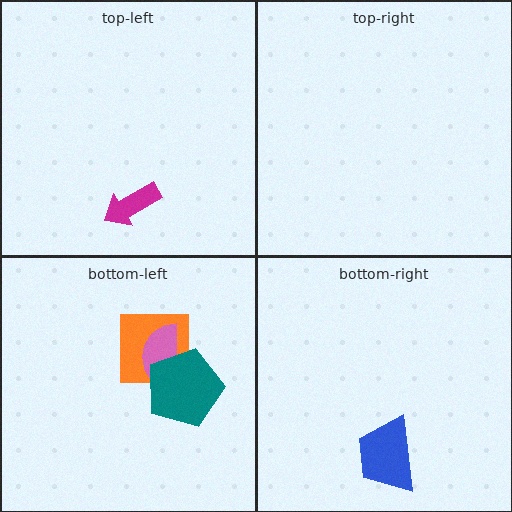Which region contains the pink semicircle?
The bottom-left region.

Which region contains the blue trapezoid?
The bottom-right region.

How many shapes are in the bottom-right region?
1.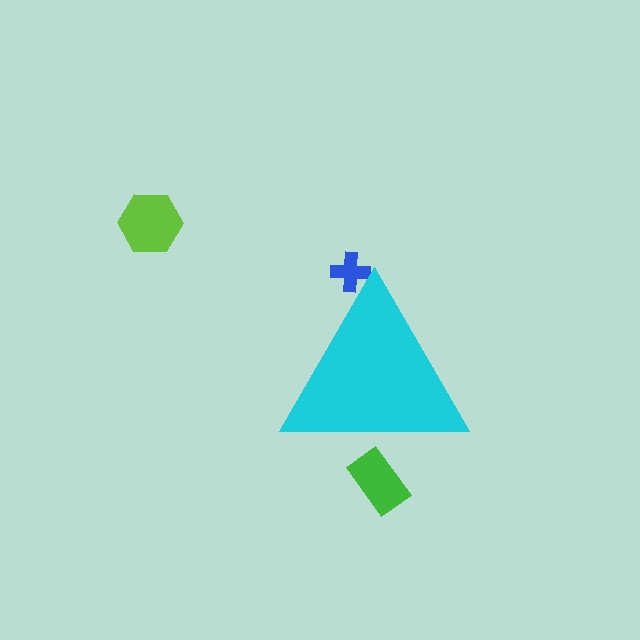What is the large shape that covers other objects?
A cyan triangle.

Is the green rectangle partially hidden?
Yes, the green rectangle is partially hidden behind the cyan triangle.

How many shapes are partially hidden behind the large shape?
2 shapes are partially hidden.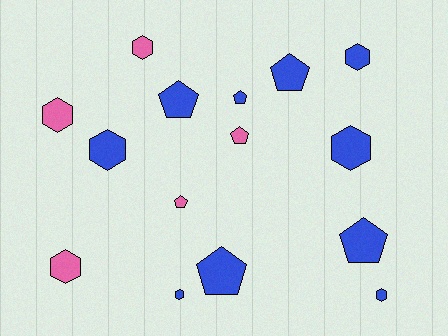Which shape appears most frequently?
Hexagon, with 8 objects.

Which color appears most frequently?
Blue, with 10 objects.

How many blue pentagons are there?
There are 5 blue pentagons.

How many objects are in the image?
There are 15 objects.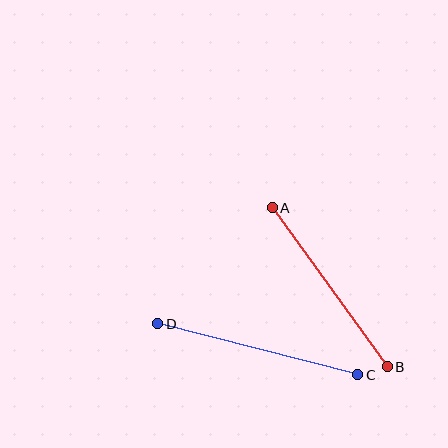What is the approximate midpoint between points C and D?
The midpoint is at approximately (258, 349) pixels.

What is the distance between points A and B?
The distance is approximately 196 pixels.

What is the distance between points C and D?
The distance is approximately 207 pixels.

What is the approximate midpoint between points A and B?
The midpoint is at approximately (330, 287) pixels.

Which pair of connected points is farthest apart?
Points C and D are farthest apart.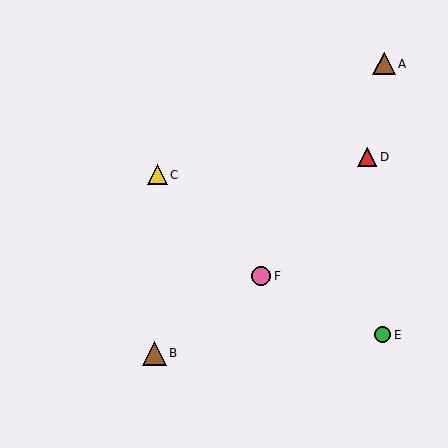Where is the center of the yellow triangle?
The center of the yellow triangle is at (157, 175).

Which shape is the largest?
The brown triangle (labeled B) is the largest.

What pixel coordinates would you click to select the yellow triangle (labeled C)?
Click at (157, 175) to select the yellow triangle C.